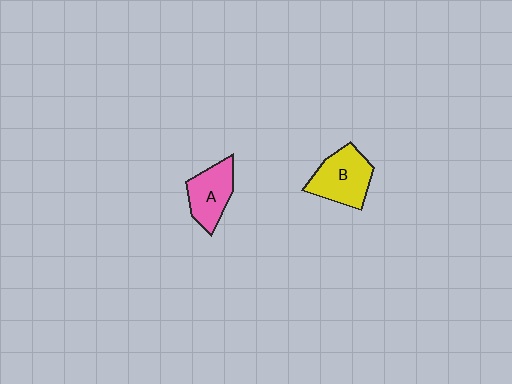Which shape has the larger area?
Shape B (yellow).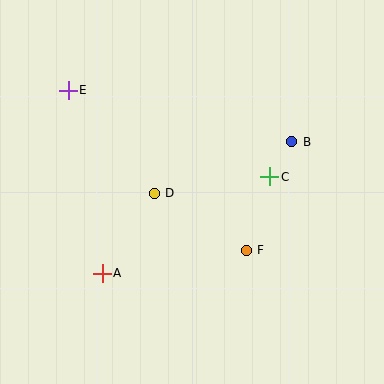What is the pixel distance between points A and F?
The distance between A and F is 146 pixels.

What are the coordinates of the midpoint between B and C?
The midpoint between B and C is at (281, 159).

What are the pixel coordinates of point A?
Point A is at (102, 273).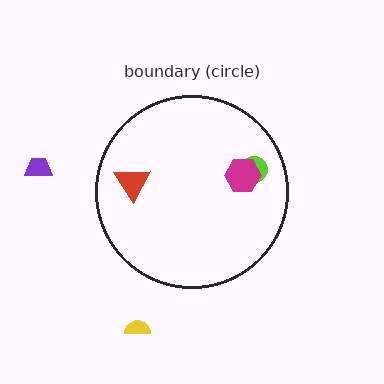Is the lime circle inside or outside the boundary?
Inside.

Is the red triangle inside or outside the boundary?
Inside.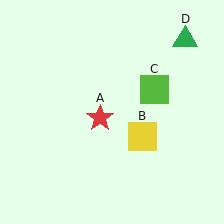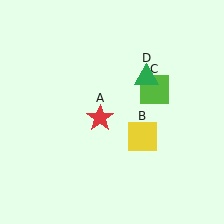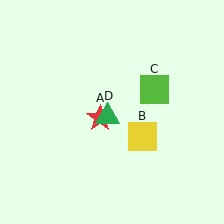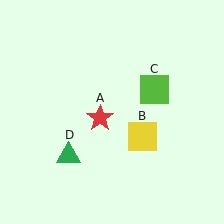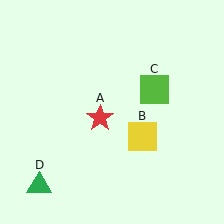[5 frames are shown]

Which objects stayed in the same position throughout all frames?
Red star (object A) and yellow square (object B) and lime square (object C) remained stationary.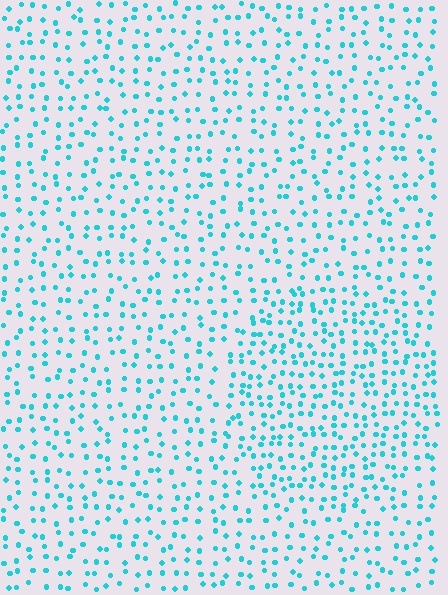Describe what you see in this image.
The image contains small cyan elements arranged at two different densities. A circle-shaped region is visible where the elements are more densely packed than the surrounding area.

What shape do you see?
I see a circle.